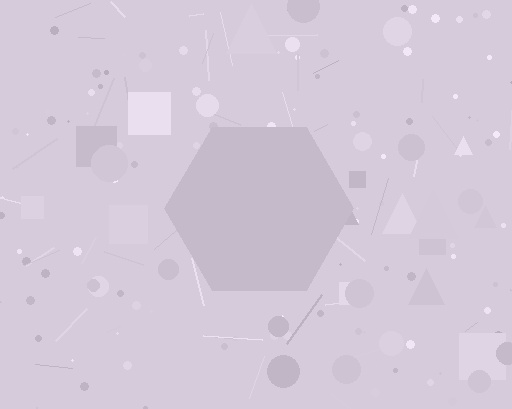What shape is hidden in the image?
A hexagon is hidden in the image.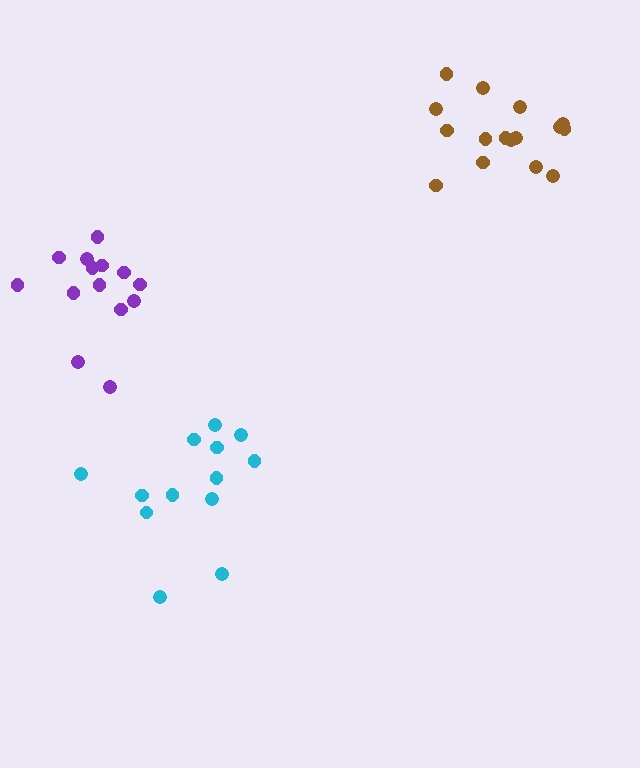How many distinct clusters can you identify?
There are 3 distinct clusters.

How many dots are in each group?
Group 1: 14 dots, Group 2: 13 dots, Group 3: 16 dots (43 total).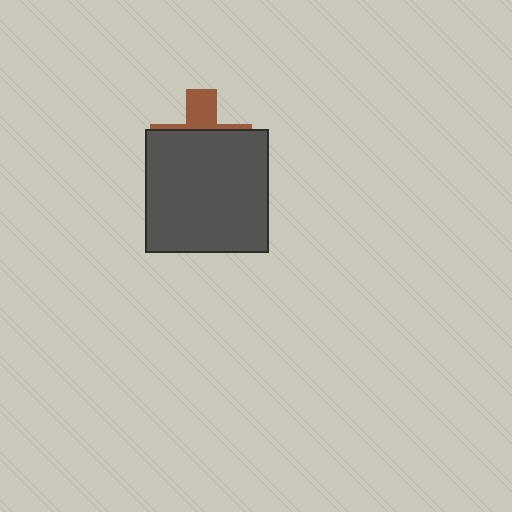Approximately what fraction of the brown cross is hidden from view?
Roughly 69% of the brown cross is hidden behind the dark gray square.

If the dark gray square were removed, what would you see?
You would see the complete brown cross.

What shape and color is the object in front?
The object in front is a dark gray square.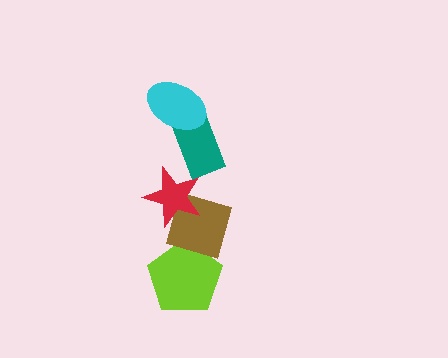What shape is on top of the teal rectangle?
The cyan ellipse is on top of the teal rectangle.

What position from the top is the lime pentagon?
The lime pentagon is 5th from the top.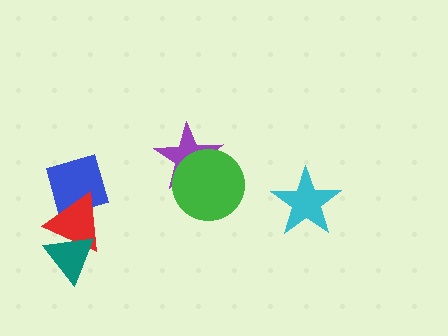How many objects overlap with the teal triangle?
1 object overlaps with the teal triangle.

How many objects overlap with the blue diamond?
1 object overlaps with the blue diamond.